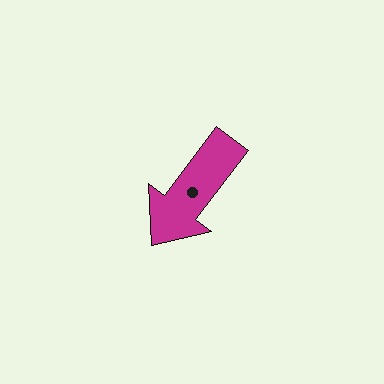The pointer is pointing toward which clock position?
Roughly 7 o'clock.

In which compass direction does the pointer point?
Southwest.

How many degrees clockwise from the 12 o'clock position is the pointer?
Approximately 217 degrees.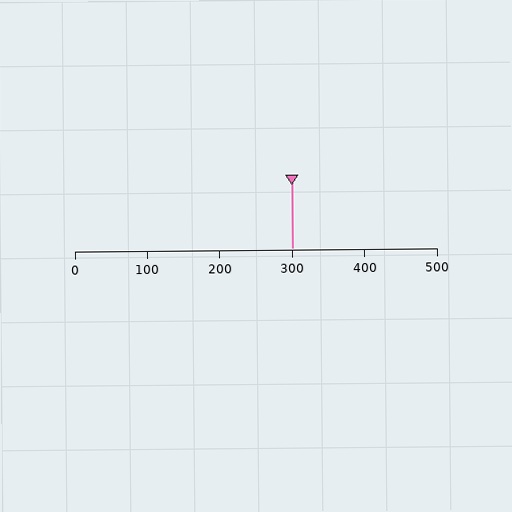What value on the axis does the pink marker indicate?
The marker indicates approximately 300.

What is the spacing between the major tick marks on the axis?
The major ticks are spaced 100 apart.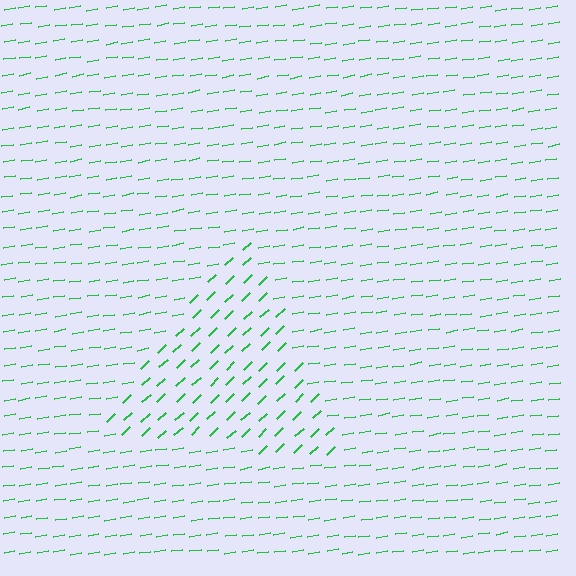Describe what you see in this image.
The image is filled with small green line segments. A triangle region in the image has lines oriented differently from the surrounding lines, creating a visible texture boundary.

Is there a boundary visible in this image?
Yes, there is a texture boundary formed by a change in line orientation.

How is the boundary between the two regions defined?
The boundary is defined purely by a change in line orientation (approximately 34 degrees difference). All lines are the same color and thickness.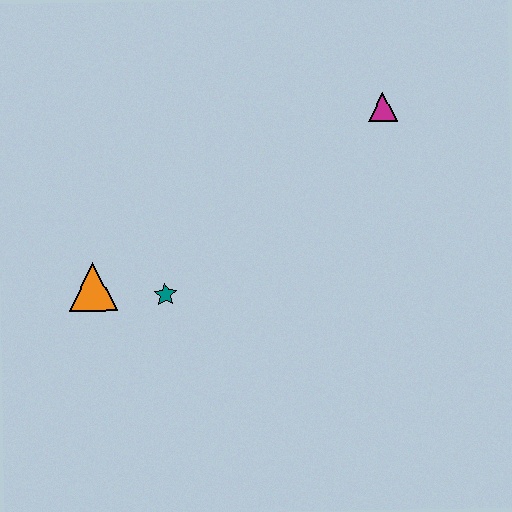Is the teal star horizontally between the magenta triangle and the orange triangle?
Yes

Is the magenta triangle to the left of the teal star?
No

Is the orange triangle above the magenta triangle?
No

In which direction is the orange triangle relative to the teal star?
The orange triangle is to the left of the teal star.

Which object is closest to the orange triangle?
The teal star is closest to the orange triangle.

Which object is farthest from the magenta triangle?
The orange triangle is farthest from the magenta triangle.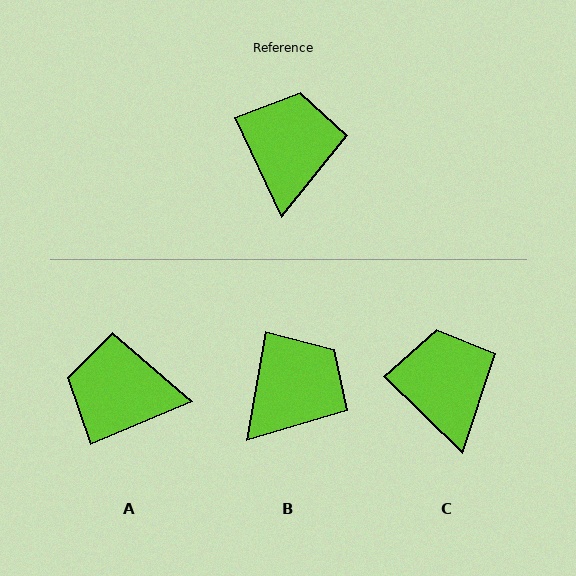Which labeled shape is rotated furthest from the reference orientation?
A, about 88 degrees away.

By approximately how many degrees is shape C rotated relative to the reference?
Approximately 21 degrees counter-clockwise.